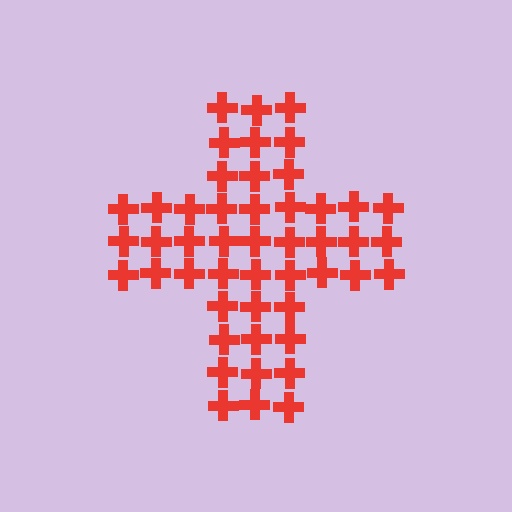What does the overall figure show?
The overall figure shows a cross.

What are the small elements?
The small elements are crosses.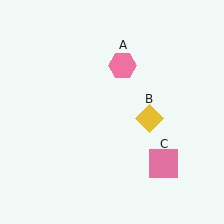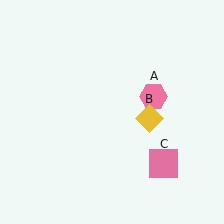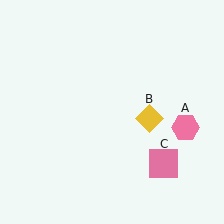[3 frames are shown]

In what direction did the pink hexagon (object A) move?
The pink hexagon (object A) moved down and to the right.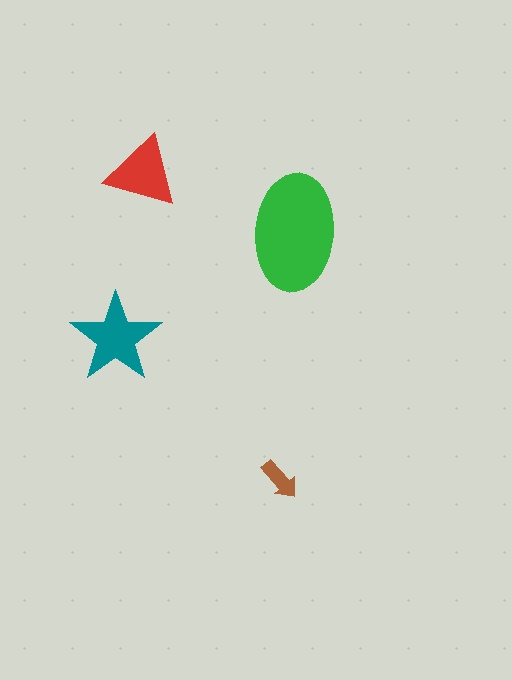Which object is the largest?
The green ellipse.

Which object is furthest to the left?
The teal star is leftmost.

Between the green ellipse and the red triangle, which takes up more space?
The green ellipse.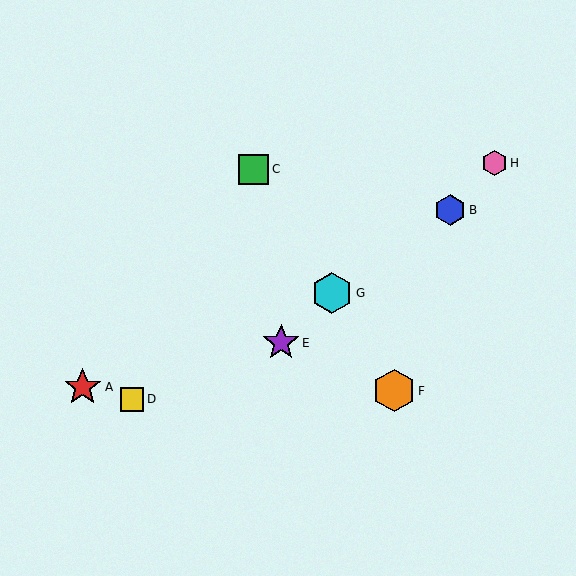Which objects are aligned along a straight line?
Objects C, F, G are aligned along a straight line.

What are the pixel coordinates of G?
Object G is at (332, 293).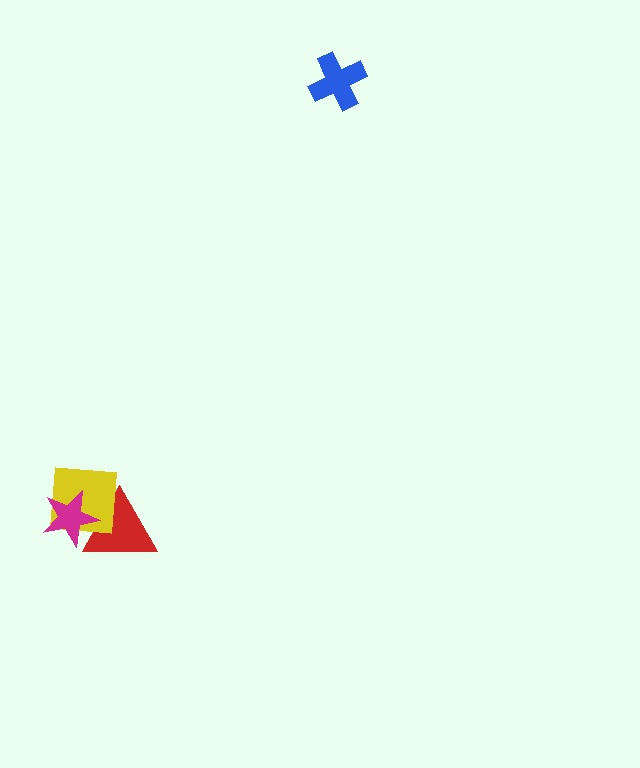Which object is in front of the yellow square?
The magenta star is in front of the yellow square.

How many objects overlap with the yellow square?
2 objects overlap with the yellow square.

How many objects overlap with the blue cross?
0 objects overlap with the blue cross.